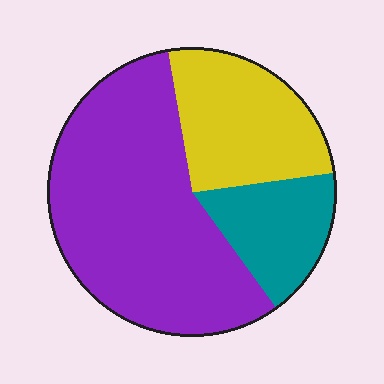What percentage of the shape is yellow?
Yellow takes up between a sixth and a third of the shape.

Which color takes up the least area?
Teal, at roughly 15%.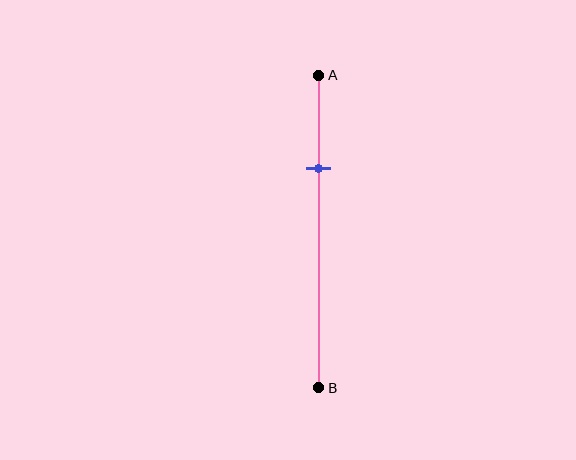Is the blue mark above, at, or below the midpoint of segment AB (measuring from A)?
The blue mark is above the midpoint of segment AB.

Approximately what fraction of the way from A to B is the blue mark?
The blue mark is approximately 30% of the way from A to B.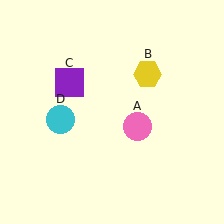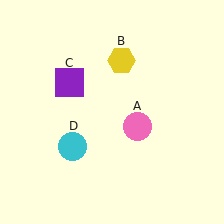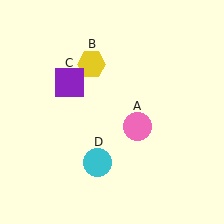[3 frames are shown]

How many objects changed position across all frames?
2 objects changed position: yellow hexagon (object B), cyan circle (object D).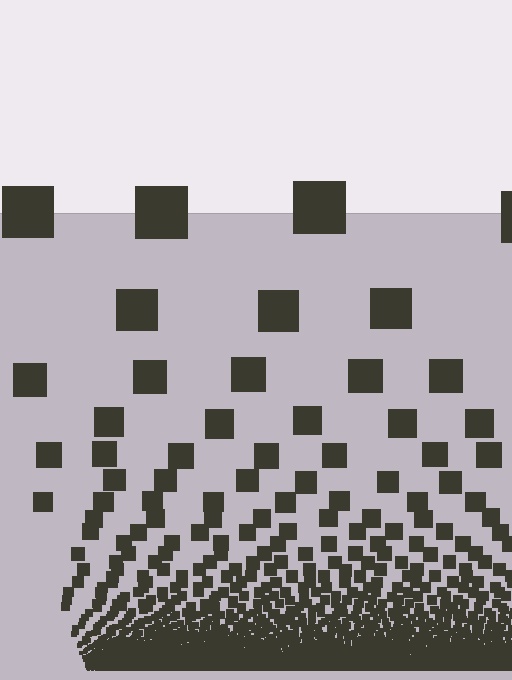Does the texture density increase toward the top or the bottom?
Density increases toward the bottom.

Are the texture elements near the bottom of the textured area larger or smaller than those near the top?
Smaller. The gradient is inverted — elements near the bottom are smaller and denser.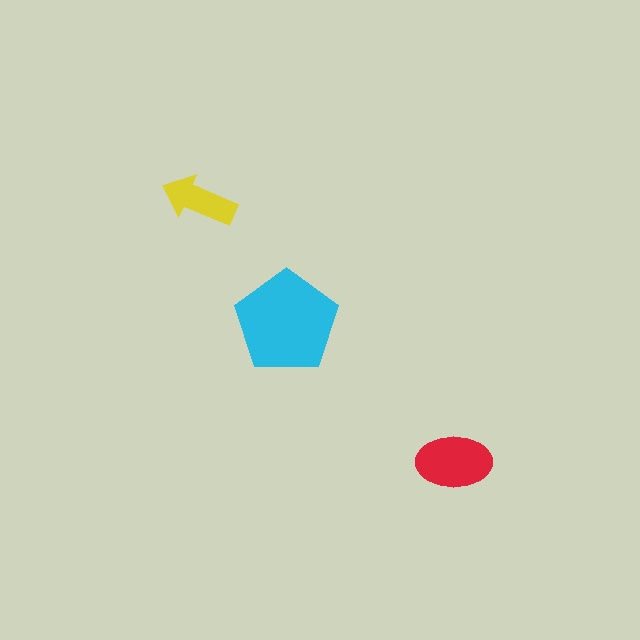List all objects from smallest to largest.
The yellow arrow, the red ellipse, the cyan pentagon.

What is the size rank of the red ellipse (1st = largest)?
2nd.